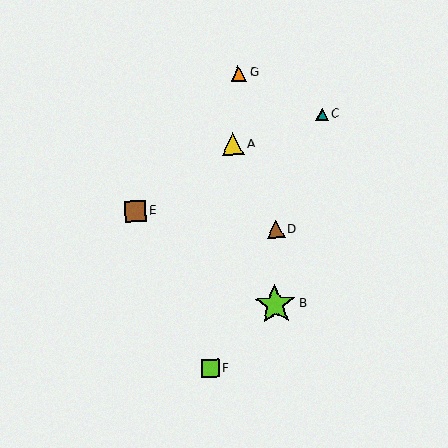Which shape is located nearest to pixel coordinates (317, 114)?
The teal triangle (labeled C) at (322, 115) is nearest to that location.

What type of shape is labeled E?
Shape E is a brown square.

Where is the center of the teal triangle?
The center of the teal triangle is at (322, 115).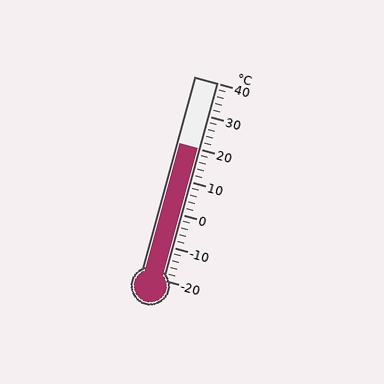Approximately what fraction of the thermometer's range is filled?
The thermometer is filled to approximately 65% of its range.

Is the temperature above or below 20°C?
The temperature is at 20°C.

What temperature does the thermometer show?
The thermometer shows approximately 20°C.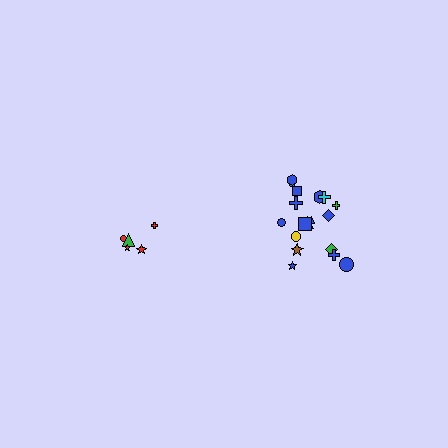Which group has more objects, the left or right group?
The right group.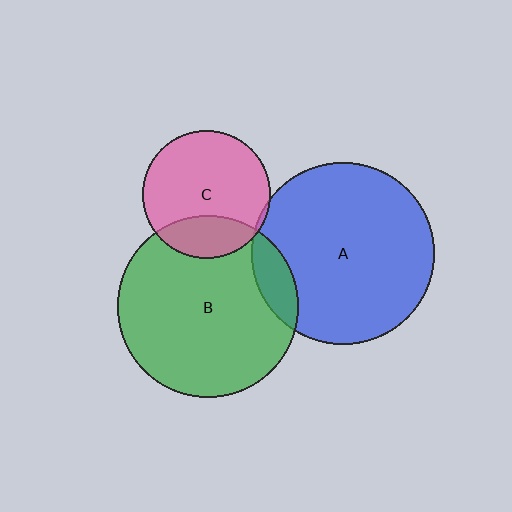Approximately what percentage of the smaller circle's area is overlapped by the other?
Approximately 5%.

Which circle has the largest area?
Circle A (blue).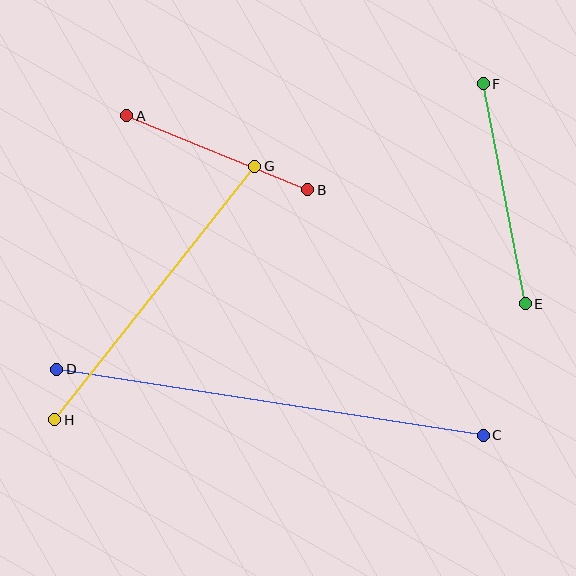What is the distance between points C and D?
The distance is approximately 431 pixels.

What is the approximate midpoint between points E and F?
The midpoint is at approximately (504, 194) pixels.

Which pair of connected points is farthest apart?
Points C and D are farthest apart.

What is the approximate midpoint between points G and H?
The midpoint is at approximately (155, 293) pixels.